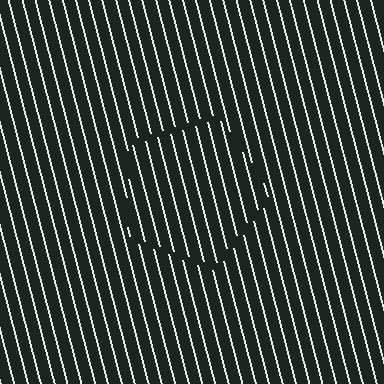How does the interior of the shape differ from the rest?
The interior of the shape contains the same grating, shifted by half a period — the contour is defined by the phase discontinuity where line-ends from the inner and outer gratings abut.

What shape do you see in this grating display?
An illusory pentagon. The interior of the shape contains the same grating, shifted by half a period — the contour is defined by the phase discontinuity where line-ends from the inner and outer gratings abut.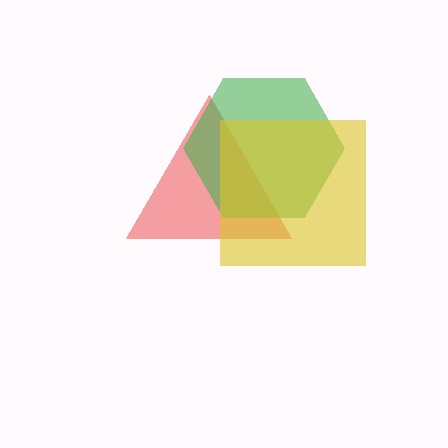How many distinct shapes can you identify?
There are 3 distinct shapes: a red triangle, a green hexagon, a yellow square.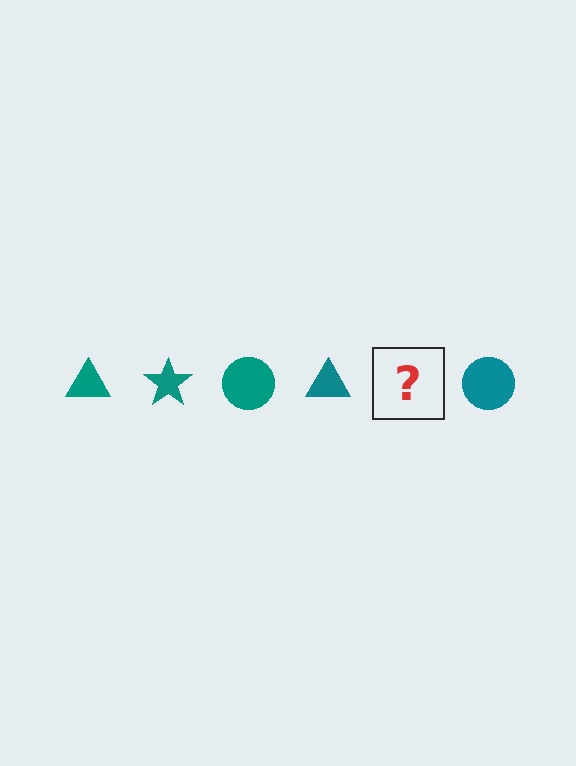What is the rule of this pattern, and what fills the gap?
The rule is that the pattern cycles through triangle, star, circle shapes in teal. The gap should be filled with a teal star.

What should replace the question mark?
The question mark should be replaced with a teal star.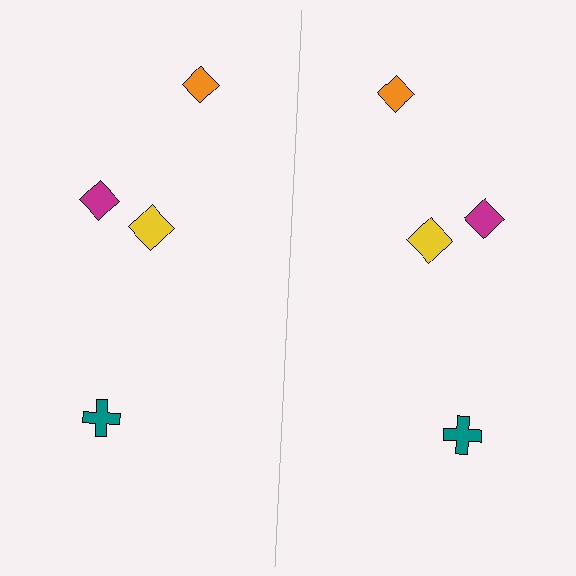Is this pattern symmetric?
Yes, this pattern has bilateral (reflection) symmetry.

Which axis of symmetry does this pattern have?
The pattern has a vertical axis of symmetry running through the center of the image.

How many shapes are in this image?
There are 8 shapes in this image.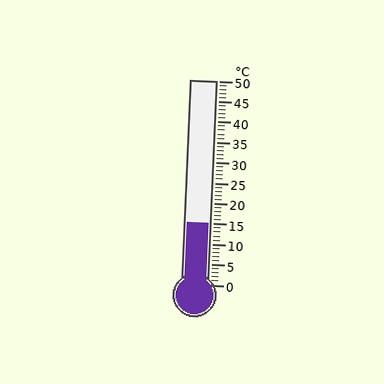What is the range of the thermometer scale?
The thermometer scale ranges from 0°C to 50°C.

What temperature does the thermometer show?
The thermometer shows approximately 15°C.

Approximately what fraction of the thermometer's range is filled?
The thermometer is filled to approximately 30% of its range.